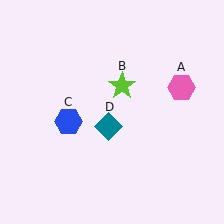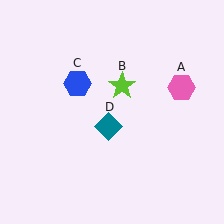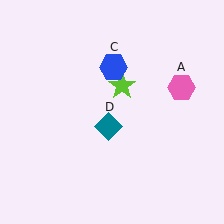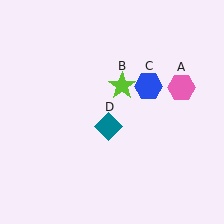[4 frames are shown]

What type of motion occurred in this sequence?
The blue hexagon (object C) rotated clockwise around the center of the scene.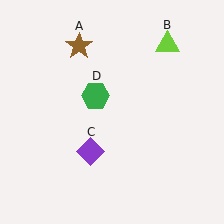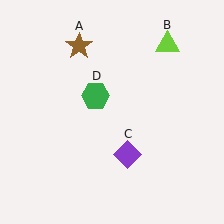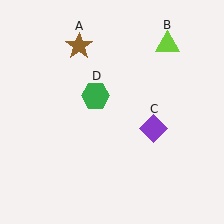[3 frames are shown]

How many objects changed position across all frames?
1 object changed position: purple diamond (object C).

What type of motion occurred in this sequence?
The purple diamond (object C) rotated counterclockwise around the center of the scene.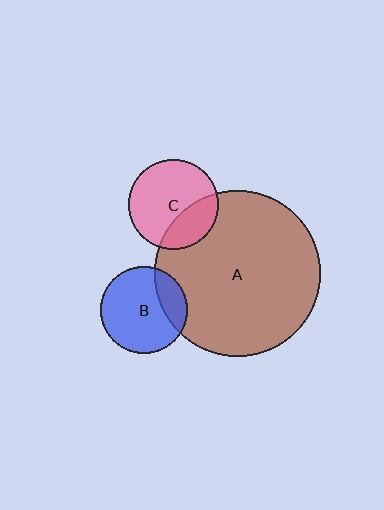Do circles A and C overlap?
Yes.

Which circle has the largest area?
Circle A (brown).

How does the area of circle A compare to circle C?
Approximately 3.4 times.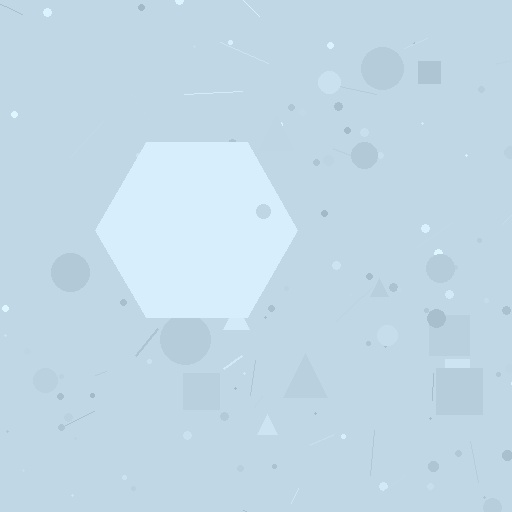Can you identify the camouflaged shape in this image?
The camouflaged shape is a hexagon.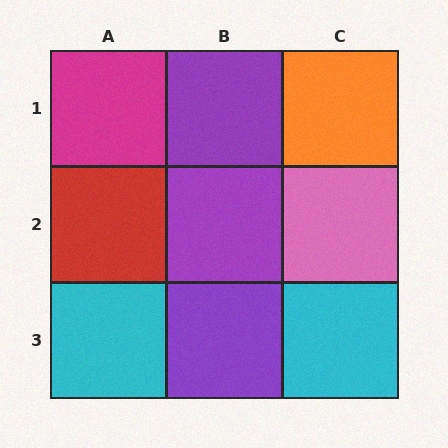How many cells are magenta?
1 cell is magenta.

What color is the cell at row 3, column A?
Cyan.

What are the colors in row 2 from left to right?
Red, purple, pink.